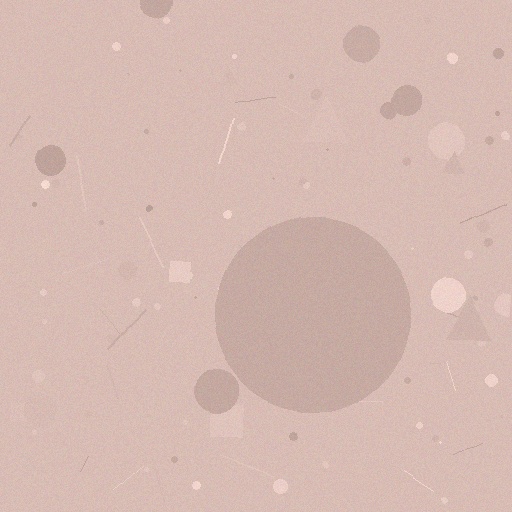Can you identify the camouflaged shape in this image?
The camouflaged shape is a circle.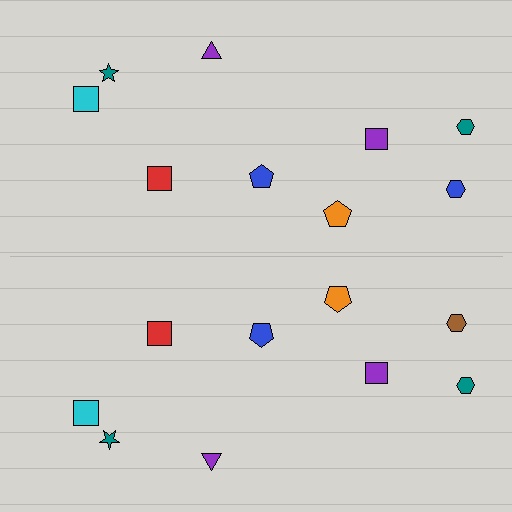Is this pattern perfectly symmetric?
No, the pattern is not perfectly symmetric. The brown hexagon on the bottom side breaks the symmetry — its mirror counterpart is blue.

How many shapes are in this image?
There are 18 shapes in this image.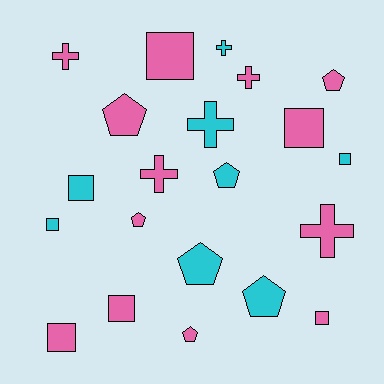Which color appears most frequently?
Pink, with 13 objects.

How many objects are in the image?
There are 21 objects.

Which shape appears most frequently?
Square, with 8 objects.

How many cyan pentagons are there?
There are 3 cyan pentagons.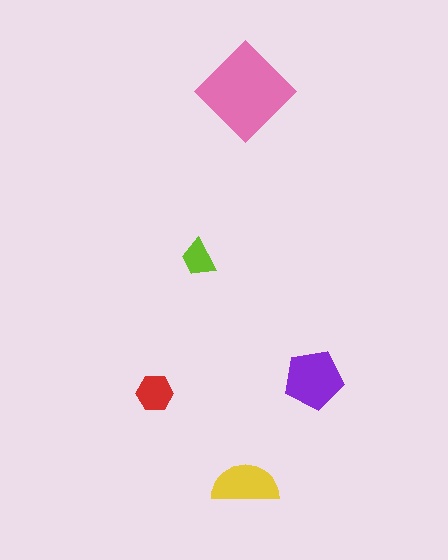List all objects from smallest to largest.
The lime trapezoid, the red hexagon, the yellow semicircle, the purple pentagon, the pink diamond.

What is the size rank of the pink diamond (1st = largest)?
1st.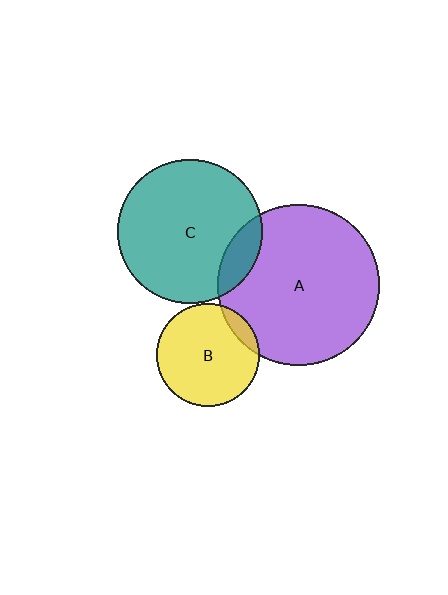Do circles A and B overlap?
Yes.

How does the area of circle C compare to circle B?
Approximately 2.0 times.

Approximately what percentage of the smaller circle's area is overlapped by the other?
Approximately 10%.